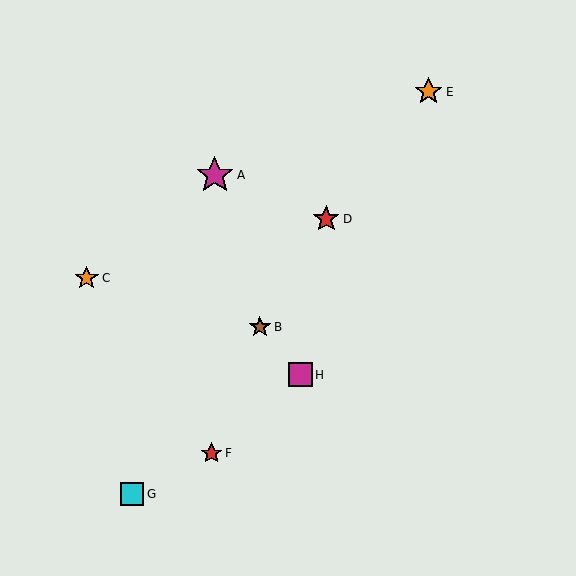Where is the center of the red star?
The center of the red star is at (212, 453).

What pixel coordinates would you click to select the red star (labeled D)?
Click at (326, 219) to select the red star D.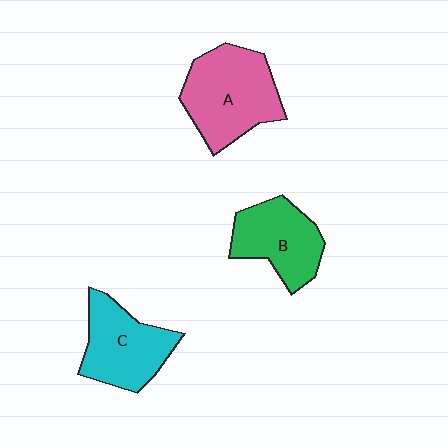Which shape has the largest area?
Shape A (pink).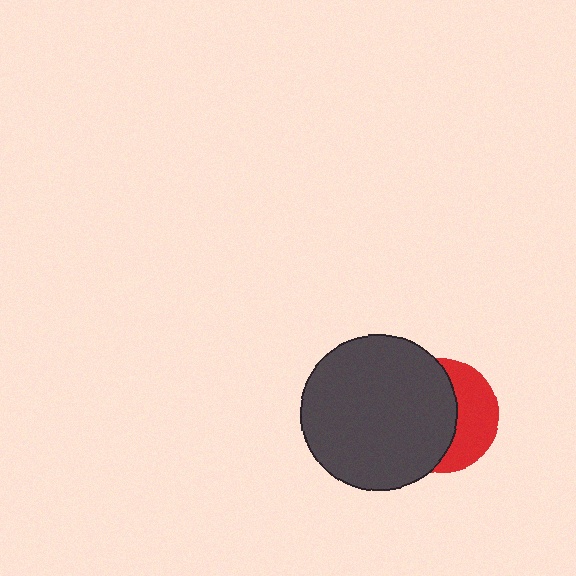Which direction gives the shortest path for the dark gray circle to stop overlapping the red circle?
Moving left gives the shortest separation.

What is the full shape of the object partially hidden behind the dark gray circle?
The partially hidden object is a red circle.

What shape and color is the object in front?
The object in front is a dark gray circle.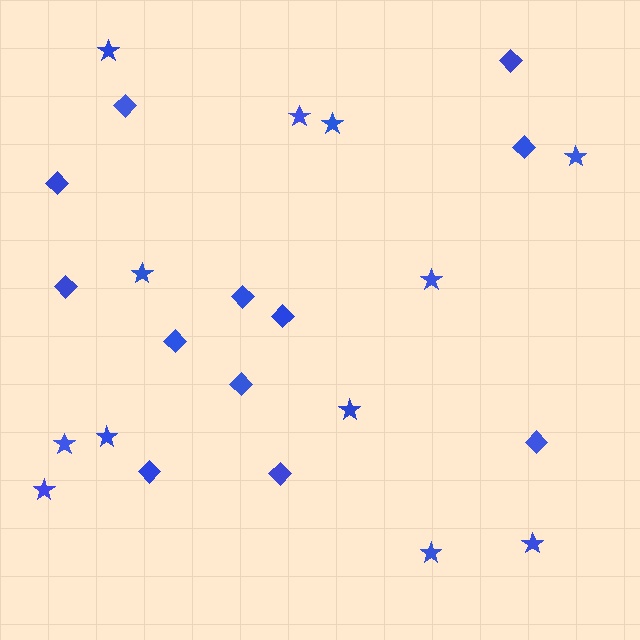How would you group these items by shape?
There are 2 groups: one group of diamonds (12) and one group of stars (12).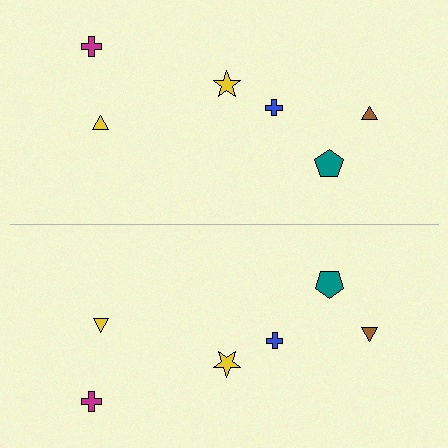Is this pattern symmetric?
Yes, this pattern has bilateral (reflection) symmetry.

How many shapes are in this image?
There are 12 shapes in this image.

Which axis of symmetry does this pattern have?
The pattern has a horizontal axis of symmetry running through the center of the image.